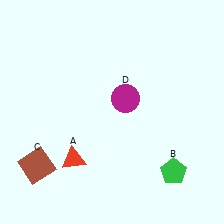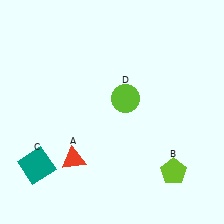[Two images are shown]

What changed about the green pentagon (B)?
In Image 1, B is green. In Image 2, it changed to lime.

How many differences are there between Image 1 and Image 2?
There are 3 differences between the two images.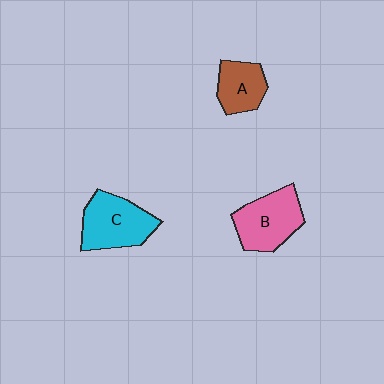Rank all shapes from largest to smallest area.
From largest to smallest: C (cyan), B (pink), A (brown).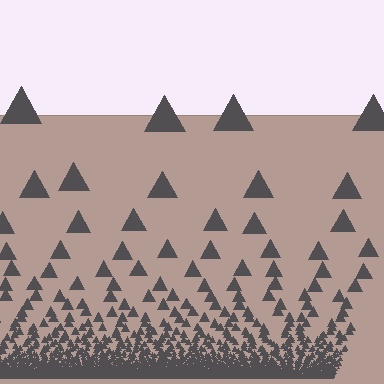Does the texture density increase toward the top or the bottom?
Density increases toward the bottom.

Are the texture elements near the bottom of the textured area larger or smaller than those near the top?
Smaller. The gradient is inverted — elements near the bottom are smaller and denser.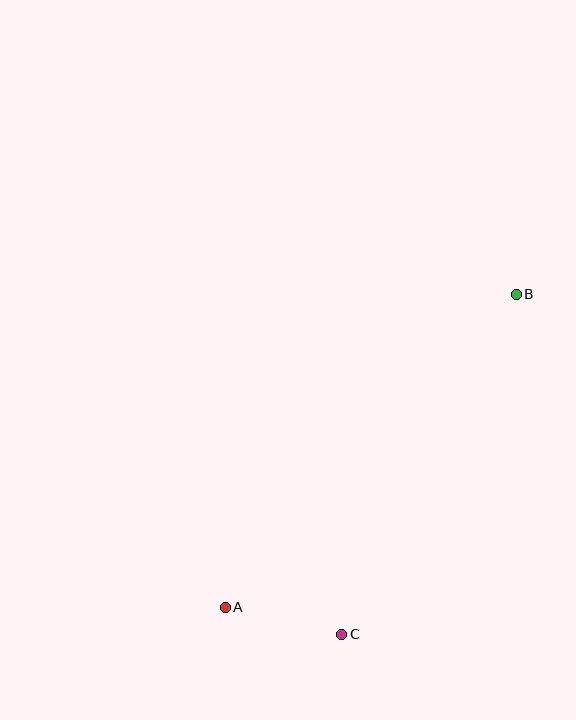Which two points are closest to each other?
Points A and C are closest to each other.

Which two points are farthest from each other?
Points A and B are farthest from each other.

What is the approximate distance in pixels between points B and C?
The distance between B and C is approximately 382 pixels.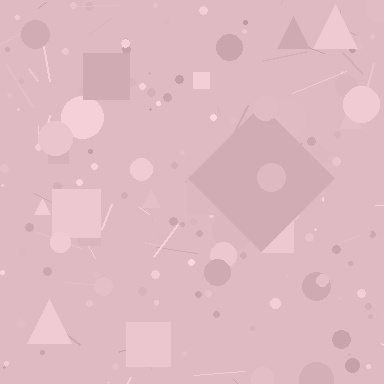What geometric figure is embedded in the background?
A diamond is embedded in the background.